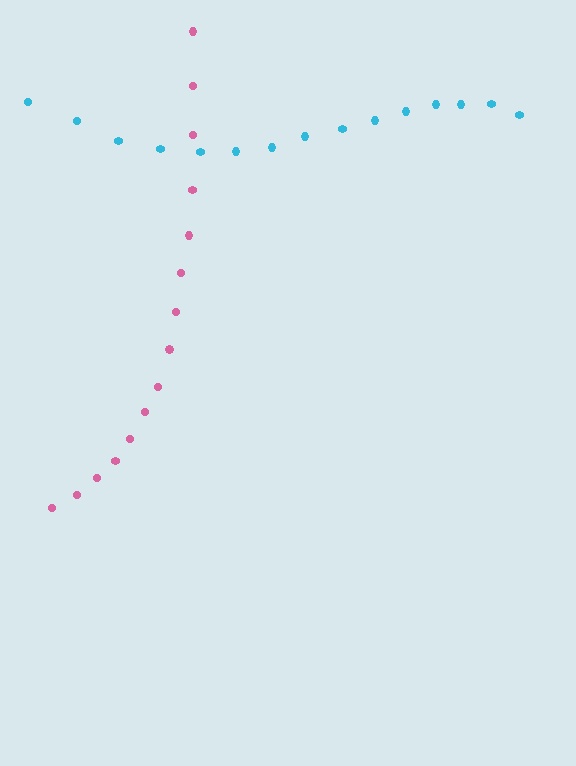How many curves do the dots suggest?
There are 2 distinct paths.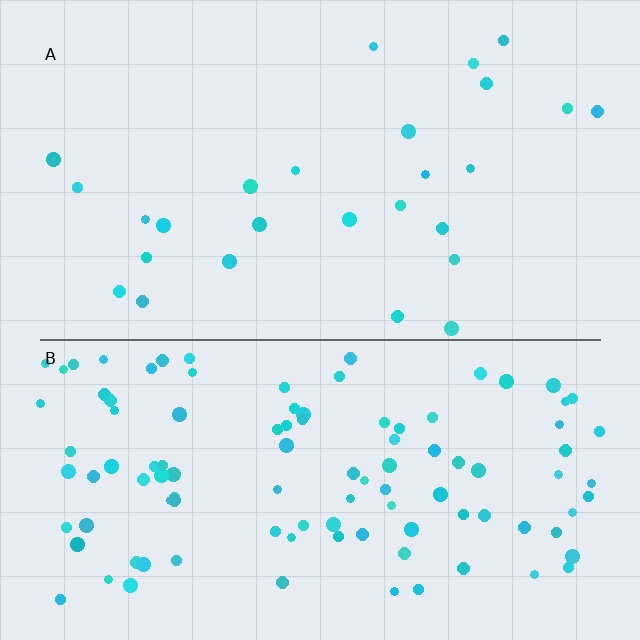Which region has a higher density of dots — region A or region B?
B (the bottom).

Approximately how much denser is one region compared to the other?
Approximately 3.9× — region B over region A.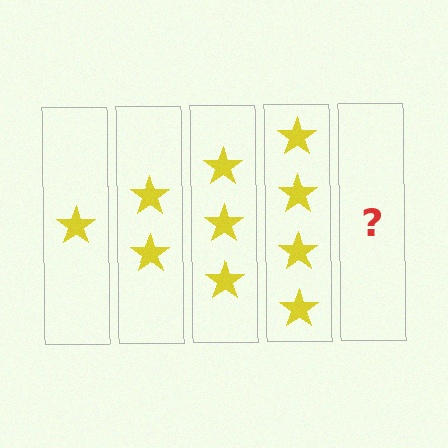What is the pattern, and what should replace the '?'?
The pattern is that each step adds one more star. The '?' should be 5 stars.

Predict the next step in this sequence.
The next step is 5 stars.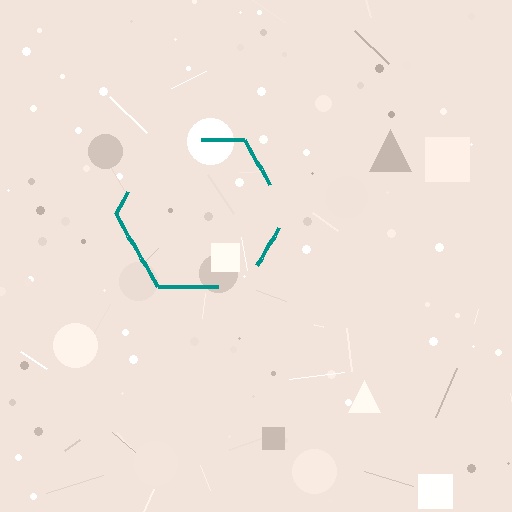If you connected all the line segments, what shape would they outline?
They would outline a hexagon.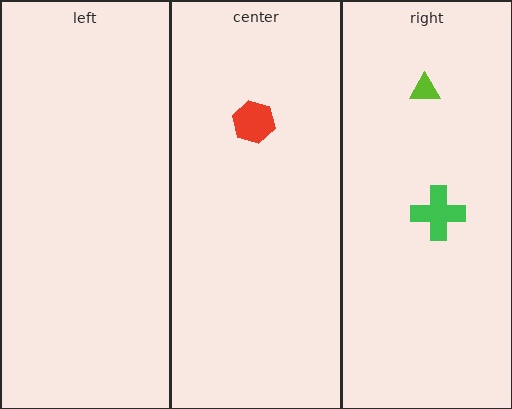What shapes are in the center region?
The red hexagon.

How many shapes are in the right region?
2.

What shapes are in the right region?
The green cross, the lime triangle.